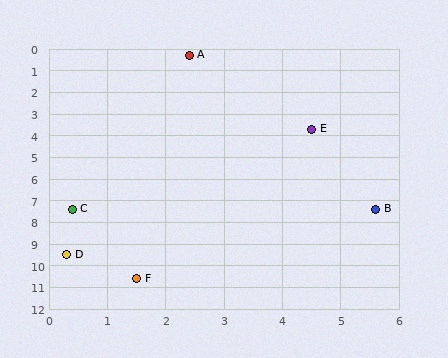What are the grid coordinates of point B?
Point B is at approximately (5.6, 7.4).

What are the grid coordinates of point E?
Point E is at approximately (4.5, 3.7).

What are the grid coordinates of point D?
Point D is at approximately (0.3, 9.5).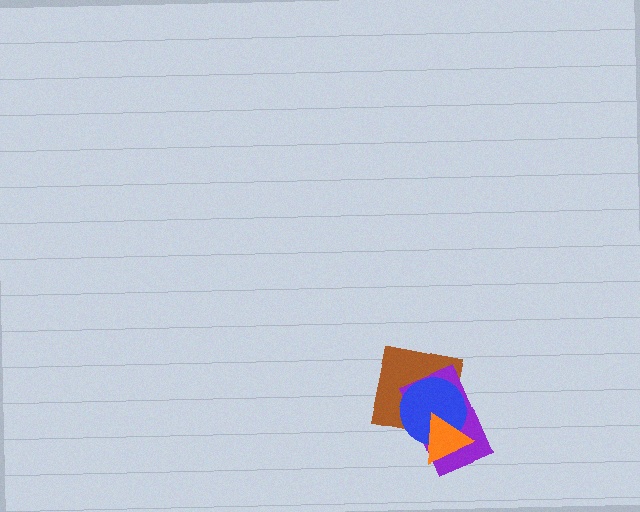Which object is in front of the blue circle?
The orange triangle is in front of the blue circle.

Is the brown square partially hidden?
Yes, it is partially covered by another shape.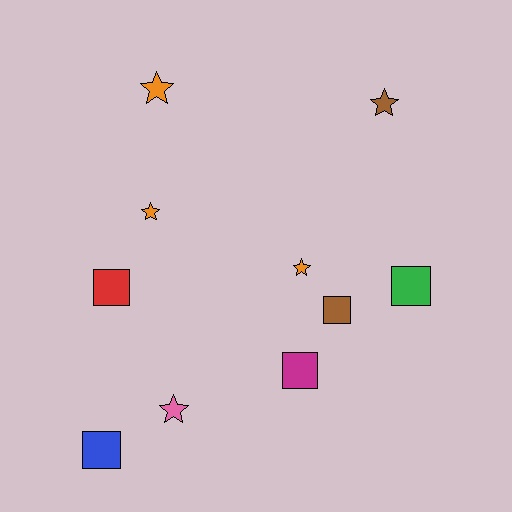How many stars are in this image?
There are 5 stars.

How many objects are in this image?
There are 10 objects.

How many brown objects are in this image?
There are 2 brown objects.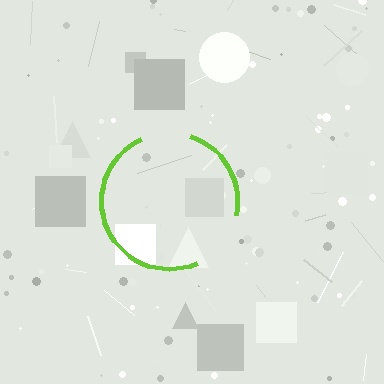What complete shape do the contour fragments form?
The contour fragments form a circle.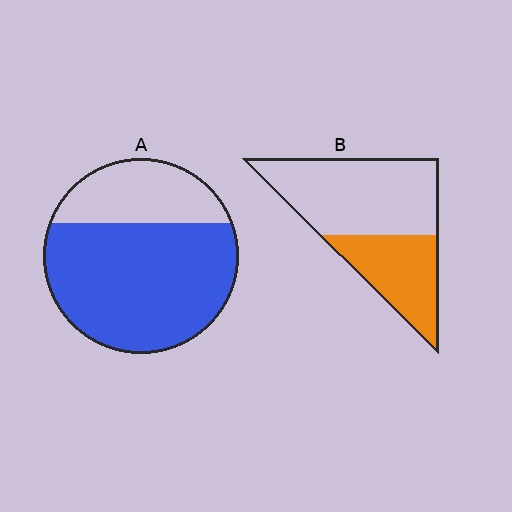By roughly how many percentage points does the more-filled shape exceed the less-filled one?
By roughly 35 percentage points (A over B).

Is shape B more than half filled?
No.